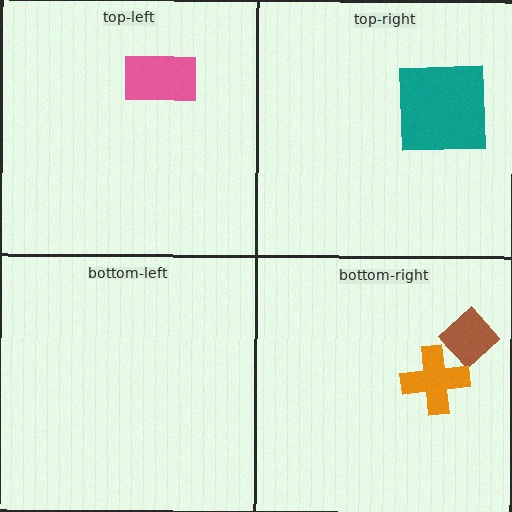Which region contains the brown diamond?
The bottom-right region.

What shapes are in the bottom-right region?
The brown diamond, the orange cross.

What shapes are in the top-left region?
The pink rectangle.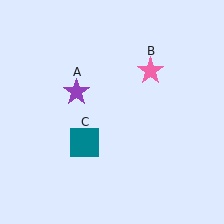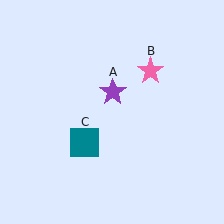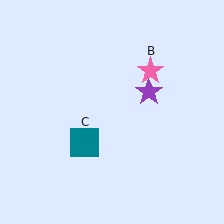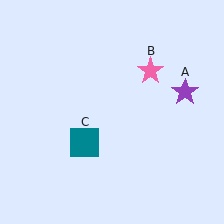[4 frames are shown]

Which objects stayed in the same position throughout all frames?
Pink star (object B) and teal square (object C) remained stationary.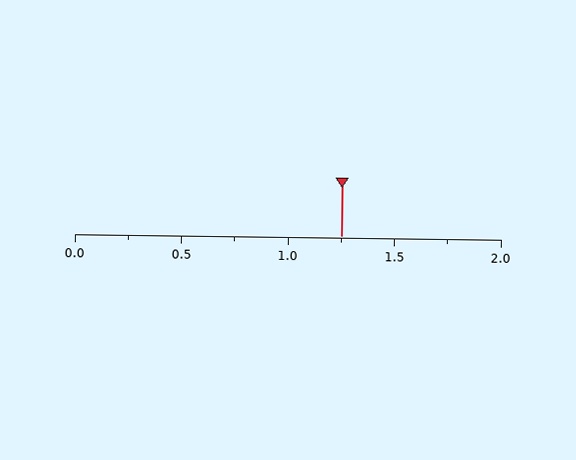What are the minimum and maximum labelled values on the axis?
The axis runs from 0.0 to 2.0.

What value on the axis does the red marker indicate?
The marker indicates approximately 1.25.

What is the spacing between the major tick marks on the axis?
The major ticks are spaced 0.5 apart.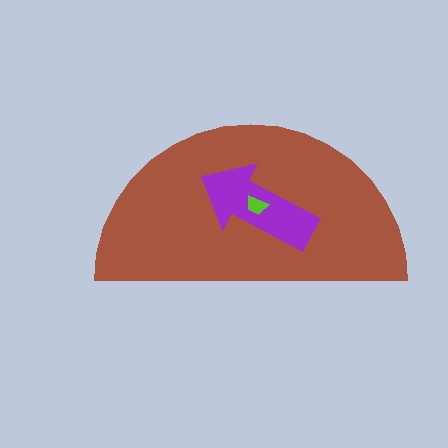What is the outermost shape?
The brown semicircle.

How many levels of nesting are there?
3.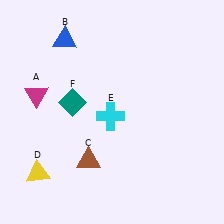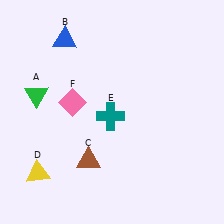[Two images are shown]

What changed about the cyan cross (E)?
In Image 1, E is cyan. In Image 2, it changed to teal.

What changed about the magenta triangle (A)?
In Image 1, A is magenta. In Image 2, it changed to green.